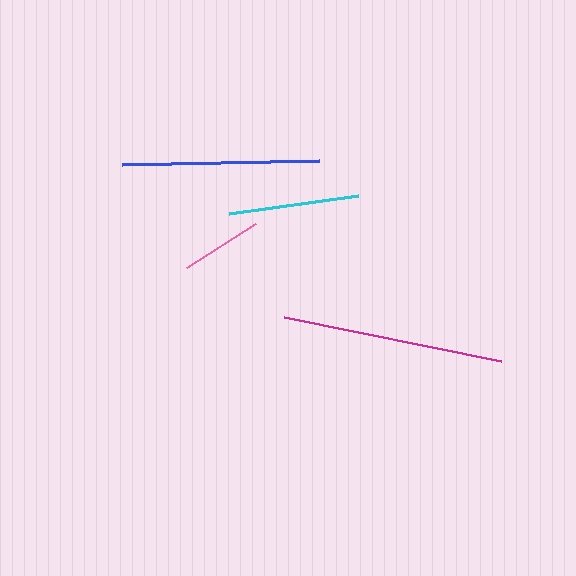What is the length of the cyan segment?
The cyan segment is approximately 131 pixels long.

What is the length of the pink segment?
The pink segment is approximately 82 pixels long.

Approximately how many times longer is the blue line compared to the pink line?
The blue line is approximately 2.4 times the length of the pink line.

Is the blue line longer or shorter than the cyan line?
The blue line is longer than the cyan line.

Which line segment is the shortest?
The pink line is the shortest at approximately 82 pixels.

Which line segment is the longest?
The magenta line is the longest at approximately 220 pixels.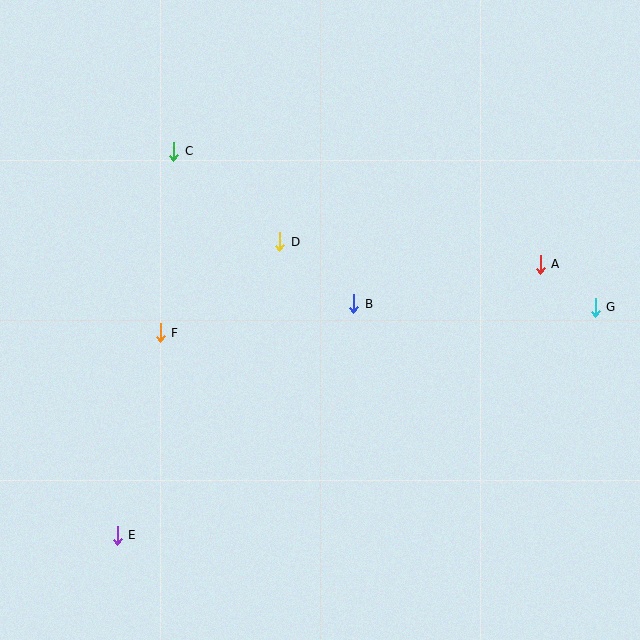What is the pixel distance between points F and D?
The distance between F and D is 150 pixels.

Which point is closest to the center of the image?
Point B at (354, 304) is closest to the center.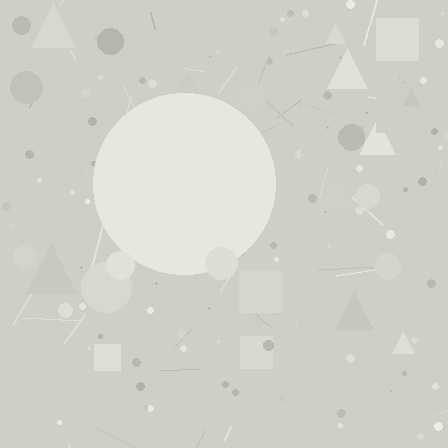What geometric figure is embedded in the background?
A circle is embedded in the background.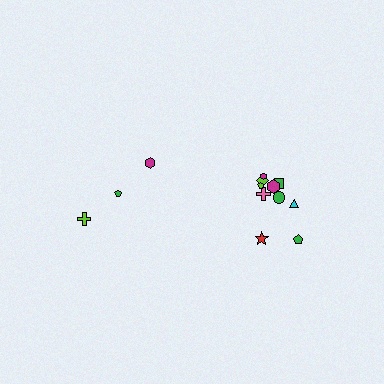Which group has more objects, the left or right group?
The right group.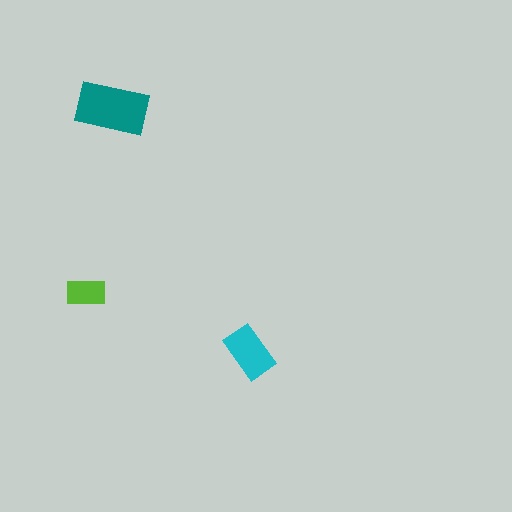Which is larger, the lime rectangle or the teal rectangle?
The teal one.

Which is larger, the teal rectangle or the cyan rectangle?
The teal one.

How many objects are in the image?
There are 3 objects in the image.